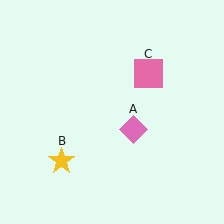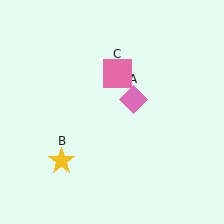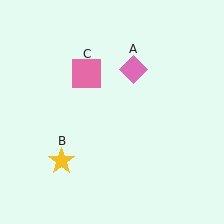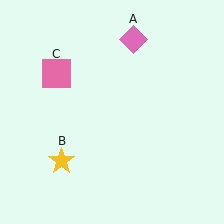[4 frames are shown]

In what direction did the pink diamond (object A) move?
The pink diamond (object A) moved up.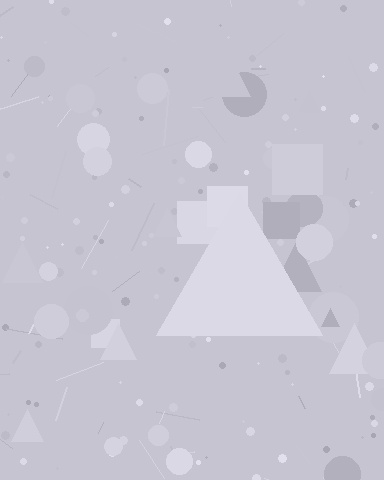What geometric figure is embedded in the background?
A triangle is embedded in the background.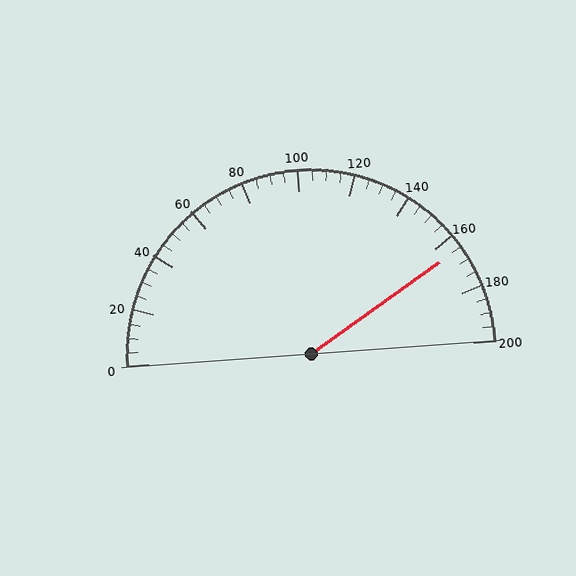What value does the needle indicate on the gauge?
The needle indicates approximately 165.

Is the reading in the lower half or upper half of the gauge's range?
The reading is in the upper half of the range (0 to 200).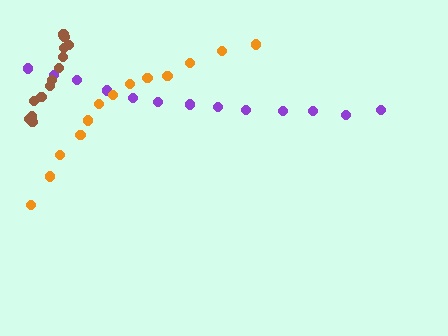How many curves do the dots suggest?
There are 3 distinct paths.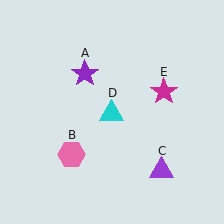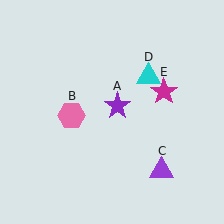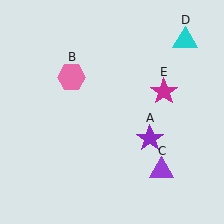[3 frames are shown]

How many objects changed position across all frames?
3 objects changed position: purple star (object A), pink hexagon (object B), cyan triangle (object D).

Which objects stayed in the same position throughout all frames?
Purple triangle (object C) and magenta star (object E) remained stationary.